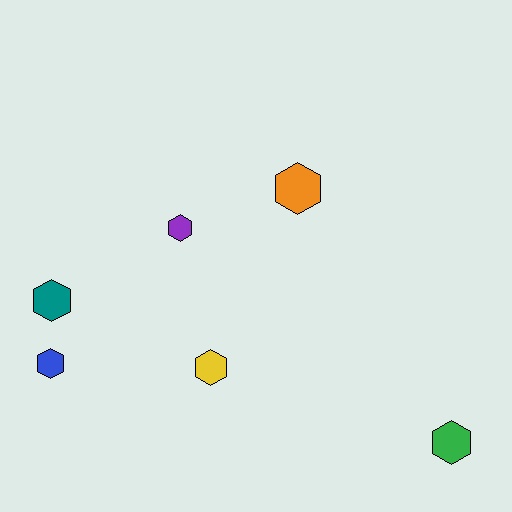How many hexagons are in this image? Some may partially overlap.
There are 6 hexagons.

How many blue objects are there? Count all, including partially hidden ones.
There is 1 blue object.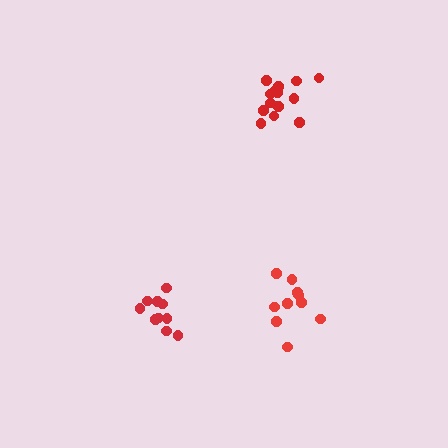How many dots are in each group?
Group 1: 10 dots, Group 2: 10 dots, Group 3: 14 dots (34 total).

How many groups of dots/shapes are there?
There are 3 groups.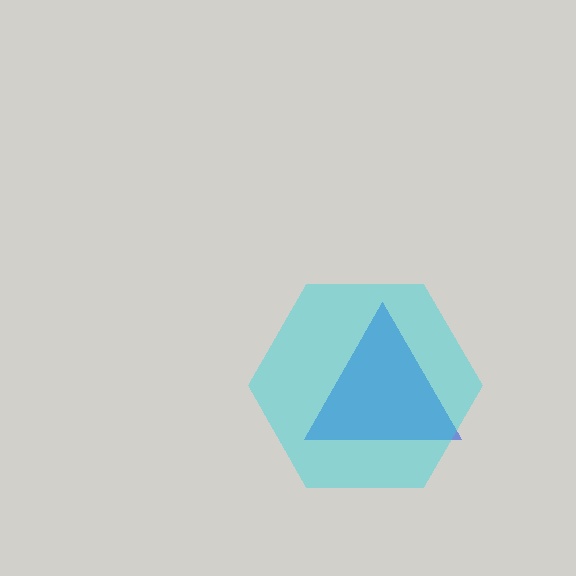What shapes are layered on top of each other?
The layered shapes are: a blue triangle, a cyan hexagon.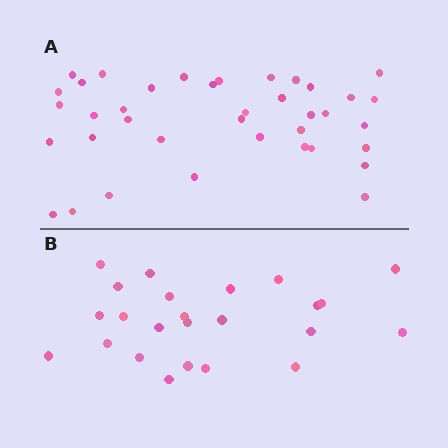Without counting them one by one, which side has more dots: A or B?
Region A (the top region) has more dots.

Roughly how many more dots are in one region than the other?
Region A has approximately 15 more dots than region B.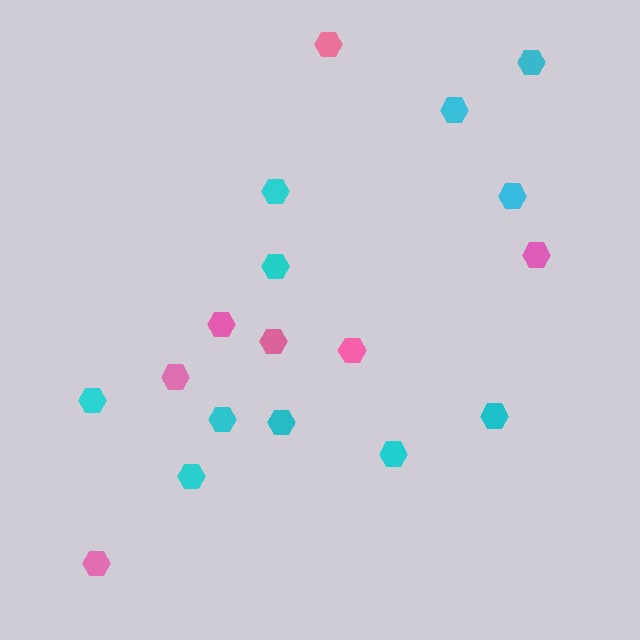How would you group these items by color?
There are 2 groups: one group of pink hexagons (7) and one group of cyan hexagons (11).